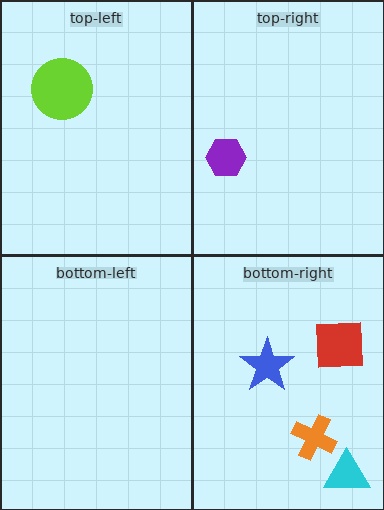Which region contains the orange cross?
The bottom-right region.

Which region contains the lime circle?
The top-left region.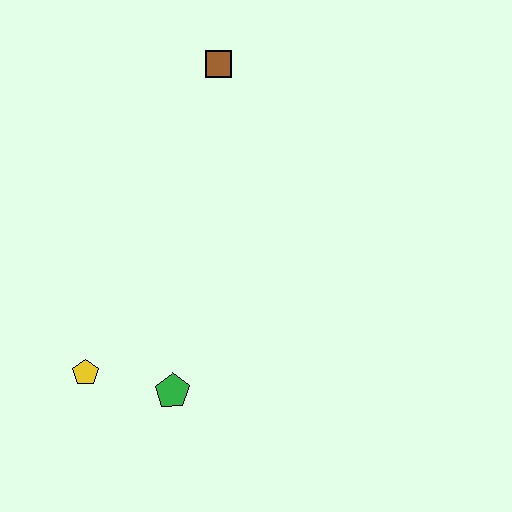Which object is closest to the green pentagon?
The yellow pentagon is closest to the green pentagon.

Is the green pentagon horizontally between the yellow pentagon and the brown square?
Yes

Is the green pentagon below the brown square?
Yes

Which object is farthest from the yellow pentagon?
The brown square is farthest from the yellow pentagon.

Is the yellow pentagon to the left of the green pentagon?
Yes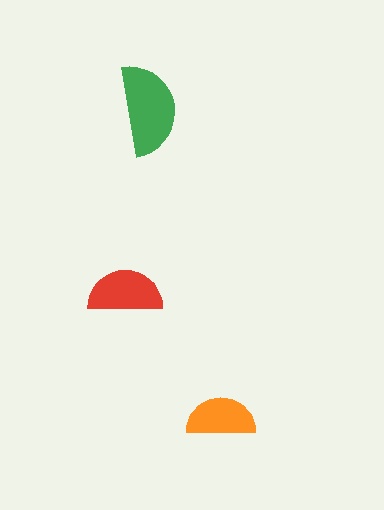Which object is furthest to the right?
The orange semicircle is rightmost.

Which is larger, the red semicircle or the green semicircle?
The green one.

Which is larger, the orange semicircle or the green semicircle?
The green one.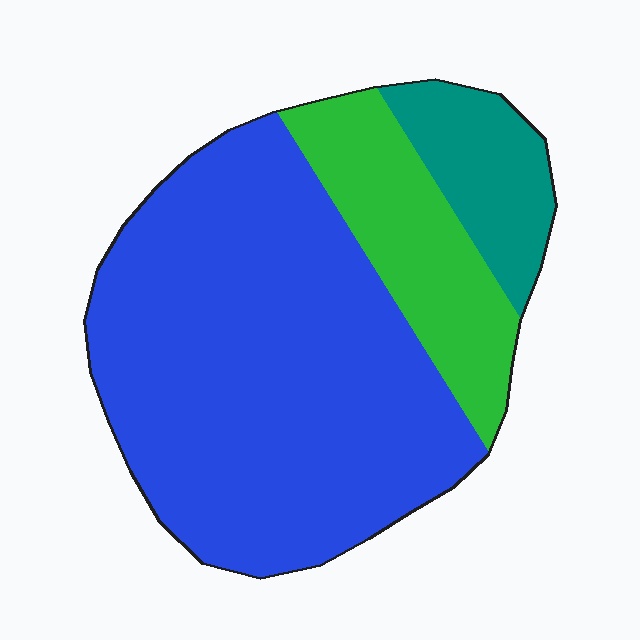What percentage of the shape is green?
Green takes up about one fifth (1/5) of the shape.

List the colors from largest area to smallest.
From largest to smallest: blue, green, teal.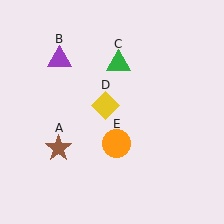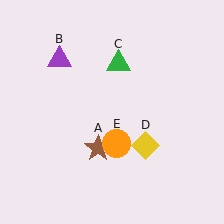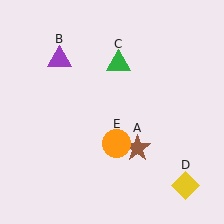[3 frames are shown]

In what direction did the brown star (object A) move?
The brown star (object A) moved right.